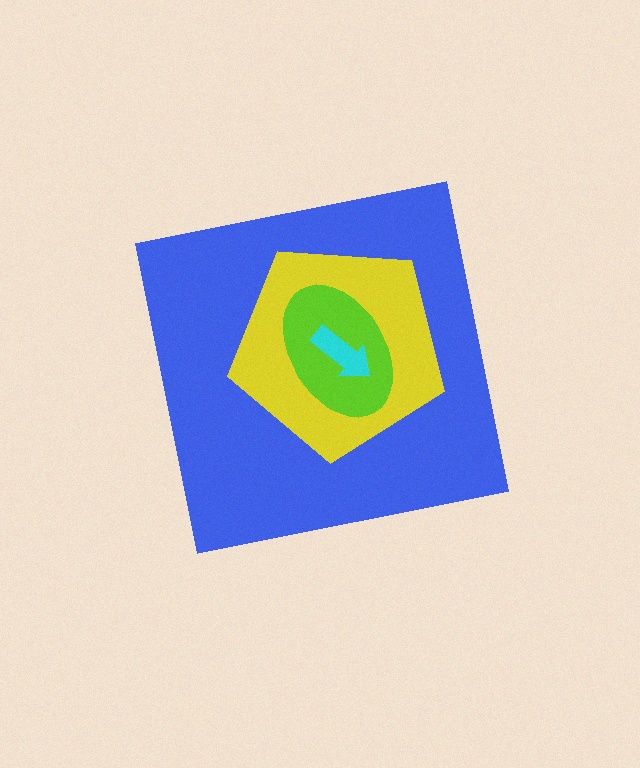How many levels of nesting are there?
4.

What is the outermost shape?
The blue square.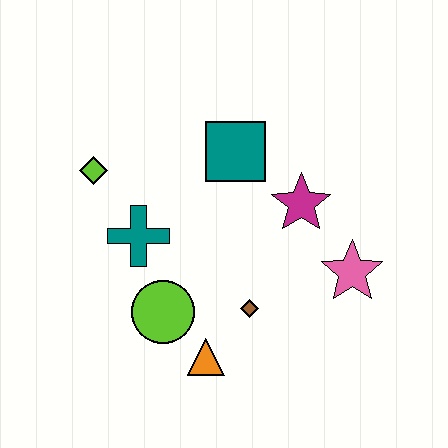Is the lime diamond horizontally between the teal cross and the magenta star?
No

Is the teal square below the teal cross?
No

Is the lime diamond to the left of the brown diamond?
Yes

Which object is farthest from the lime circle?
The pink star is farthest from the lime circle.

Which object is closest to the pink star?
The magenta star is closest to the pink star.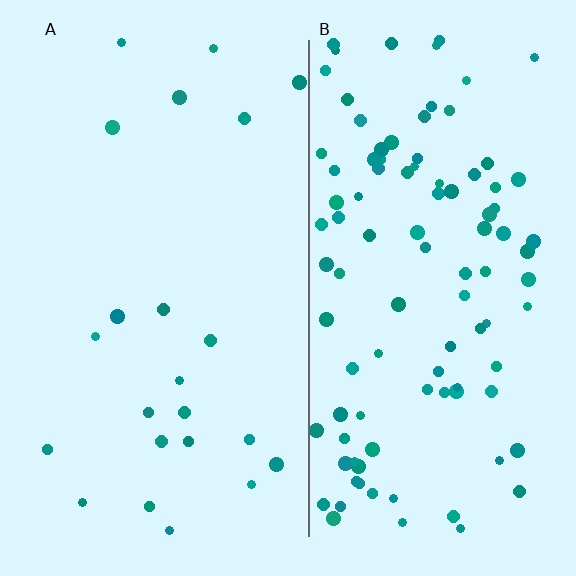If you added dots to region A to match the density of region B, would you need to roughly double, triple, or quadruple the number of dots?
Approximately quadruple.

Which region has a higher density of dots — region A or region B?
B (the right).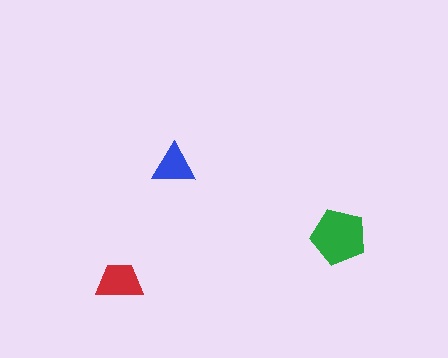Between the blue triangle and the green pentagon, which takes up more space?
The green pentagon.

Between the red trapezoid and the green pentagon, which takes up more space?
The green pentagon.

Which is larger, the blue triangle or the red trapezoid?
The red trapezoid.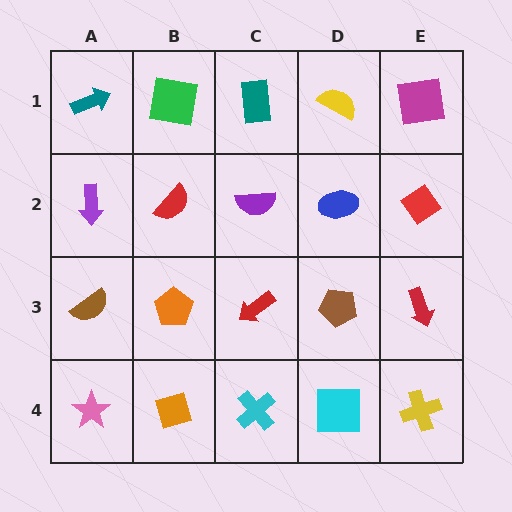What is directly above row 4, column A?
A brown semicircle.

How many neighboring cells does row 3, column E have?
3.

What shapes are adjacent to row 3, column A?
A purple arrow (row 2, column A), a pink star (row 4, column A), an orange pentagon (row 3, column B).